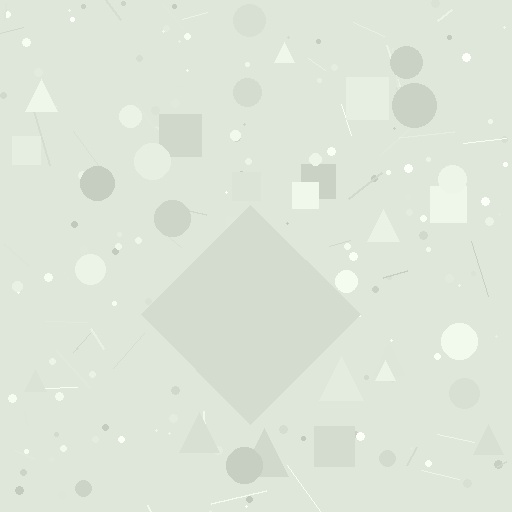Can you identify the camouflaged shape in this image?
The camouflaged shape is a diamond.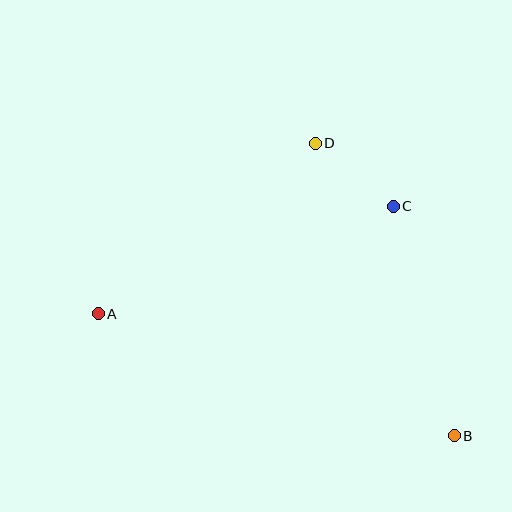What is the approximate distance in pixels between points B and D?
The distance between B and D is approximately 324 pixels.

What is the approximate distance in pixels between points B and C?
The distance between B and C is approximately 238 pixels.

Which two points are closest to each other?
Points C and D are closest to each other.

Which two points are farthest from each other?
Points A and B are farthest from each other.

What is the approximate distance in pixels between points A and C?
The distance between A and C is approximately 314 pixels.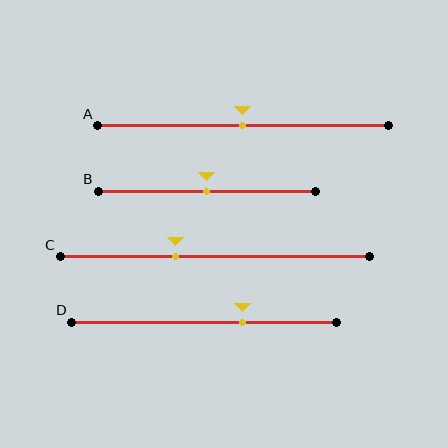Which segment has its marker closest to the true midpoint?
Segment A has its marker closest to the true midpoint.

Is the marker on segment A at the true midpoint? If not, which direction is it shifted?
Yes, the marker on segment A is at the true midpoint.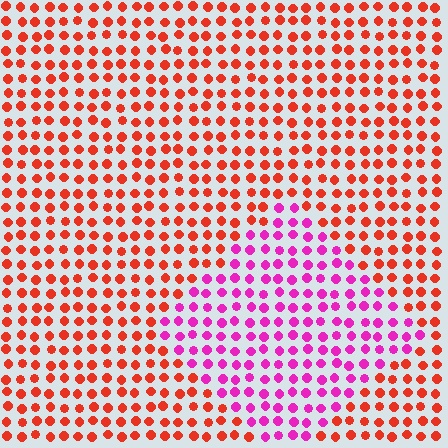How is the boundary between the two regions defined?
The boundary is defined purely by a slight shift in hue (about 52 degrees). Spacing, size, and orientation are identical on both sides.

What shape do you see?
I see a diamond.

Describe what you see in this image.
The image is filled with small red elements in a uniform arrangement. A diamond-shaped region is visible where the elements are tinted to a slightly different hue, forming a subtle color boundary.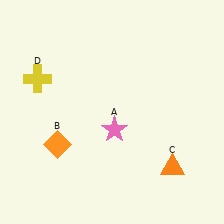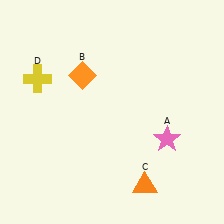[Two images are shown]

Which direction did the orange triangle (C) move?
The orange triangle (C) moved left.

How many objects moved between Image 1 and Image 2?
3 objects moved between the two images.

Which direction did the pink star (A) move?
The pink star (A) moved right.